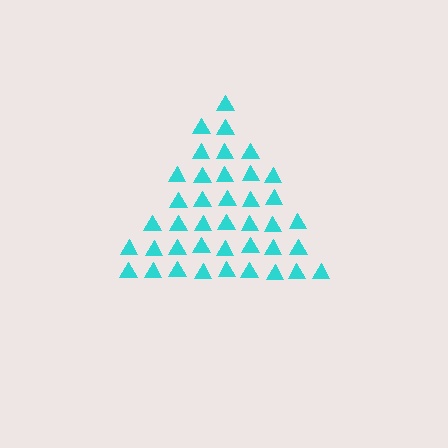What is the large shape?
The large shape is a triangle.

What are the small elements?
The small elements are triangles.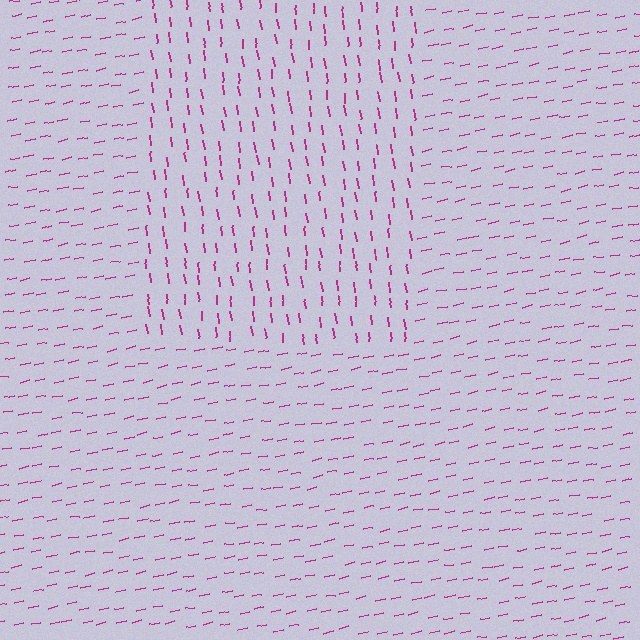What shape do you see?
I see a rectangle.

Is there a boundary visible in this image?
Yes, there is a texture boundary formed by a change in line orientation.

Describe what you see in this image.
The image is filled with small magenta line segments. A rectangle region in the image has lines oriented differently from the surrounding lines, creating a visible texture boundary.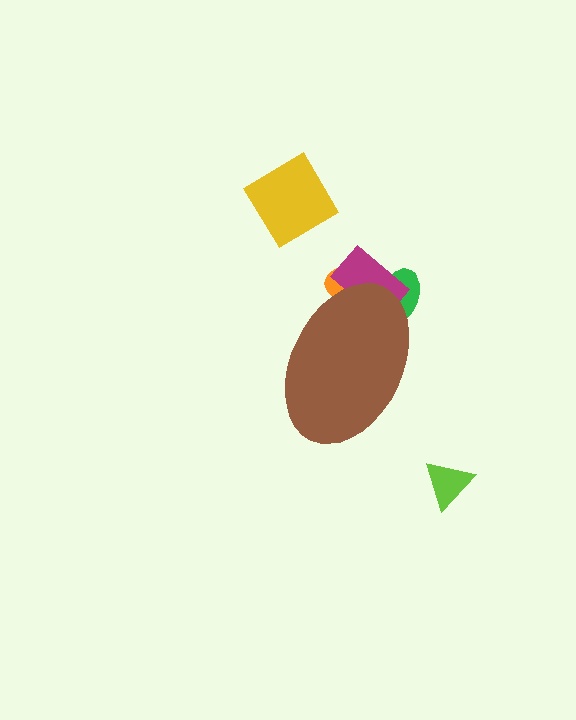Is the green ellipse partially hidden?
Yes, the green ellipse is partially hidden behind the brown ellipse.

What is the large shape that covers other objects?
A brown ellipse.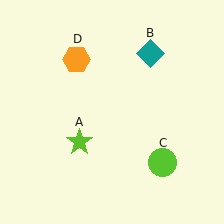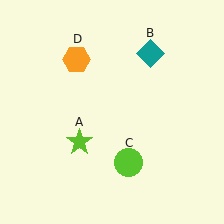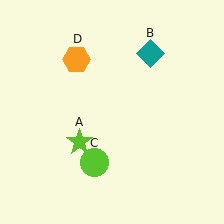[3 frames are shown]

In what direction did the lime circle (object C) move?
The lime circle (object C) moved left.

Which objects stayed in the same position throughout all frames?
Lime star (object A) and teal diamond (object B) and orange hexagon (object D) remained stationary.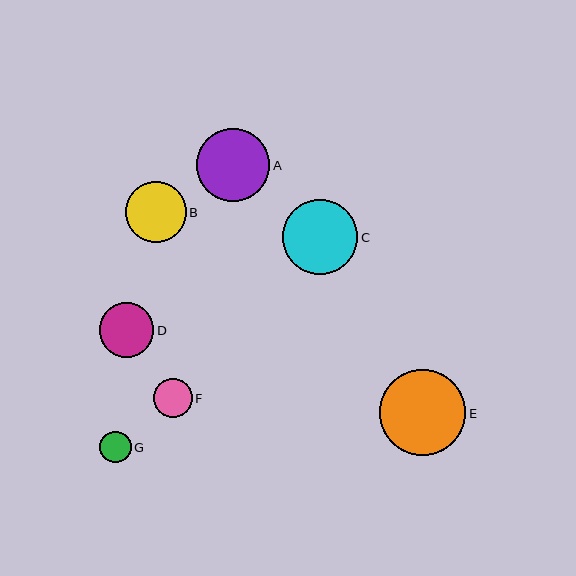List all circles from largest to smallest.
From largest to smallest: E, C, A, B, D, F, G.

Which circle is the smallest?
Circle G is the smallest with a size of approximately 32 pixels.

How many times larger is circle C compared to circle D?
Circle C is approximately 1.4 times the size of circle D.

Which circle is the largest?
Circle E is the largest with a size of approximately 86 pixels.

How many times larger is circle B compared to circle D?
Circle B is approximately 1.1 times the size of circle D.